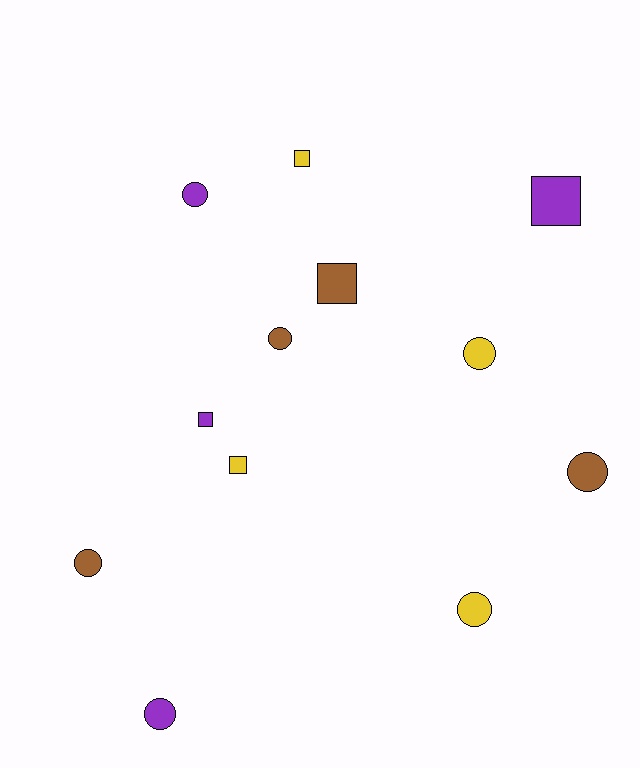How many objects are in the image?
There are 12 objects.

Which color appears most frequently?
Brown, with 4 objects.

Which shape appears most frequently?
Circle, with 7 objects.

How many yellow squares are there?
There are 2 yellow squares.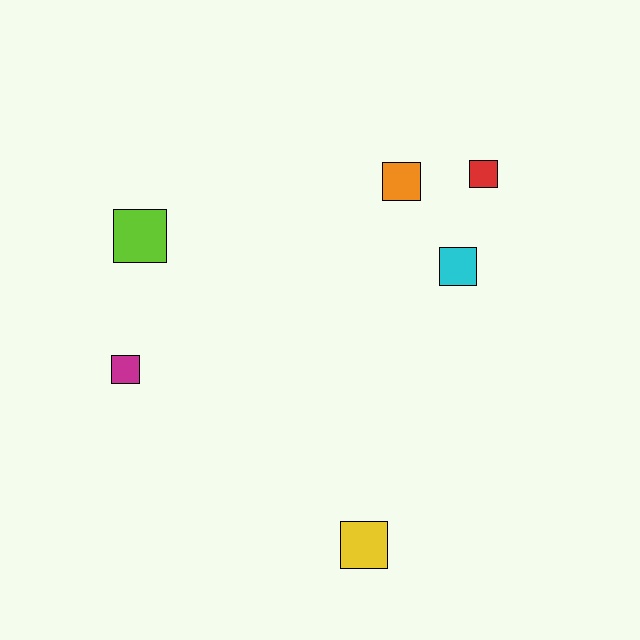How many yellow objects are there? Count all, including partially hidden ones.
There is 1 yellow object.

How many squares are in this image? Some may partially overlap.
There are 6 squares.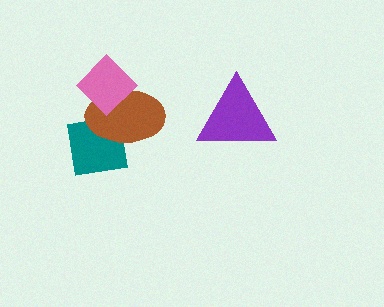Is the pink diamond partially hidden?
No, no other shape covers it.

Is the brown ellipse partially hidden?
Yes, it is partially covered by another shape.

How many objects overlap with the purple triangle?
0 objects overlap with the purple triangle.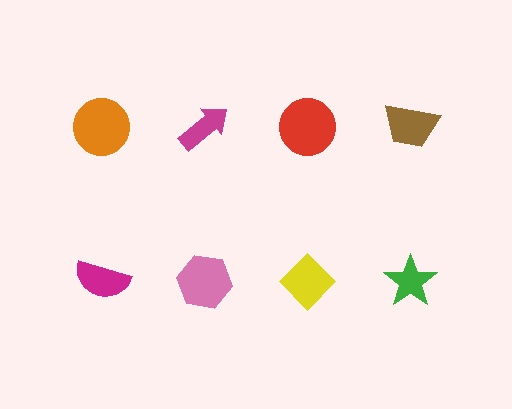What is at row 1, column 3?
A red circle.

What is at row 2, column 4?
A green star.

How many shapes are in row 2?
4 shapes.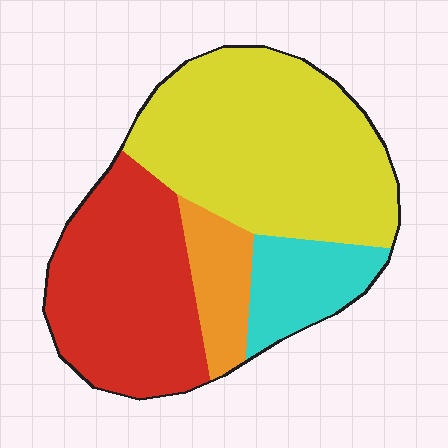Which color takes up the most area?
Yellow, at roughly 45%.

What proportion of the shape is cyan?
Cyan covers roughly 10% of the shape.